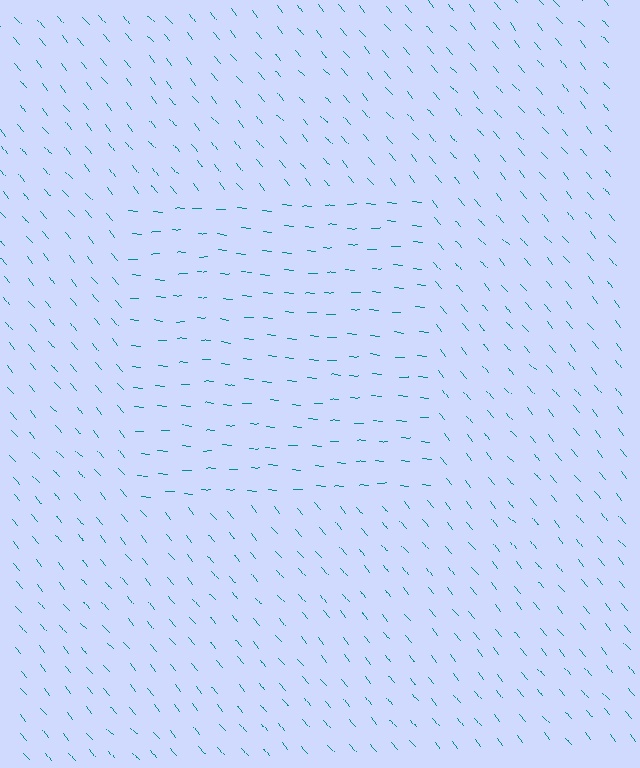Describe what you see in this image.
The image is filled with small teal line segments. A rectangle region in the image has lines oriented differently from the surrounding lines, creating a visible texture boundary.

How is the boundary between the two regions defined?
The boundary is defined purely by a change in line orientation (approximately 45 degrees difference). All lines are the same color and thickness.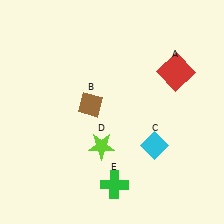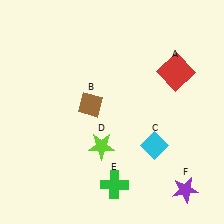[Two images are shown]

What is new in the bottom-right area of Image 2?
A purple star (F) was added in the bottom-right area of Image 2.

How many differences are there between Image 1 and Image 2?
There is 1 difference between the two images.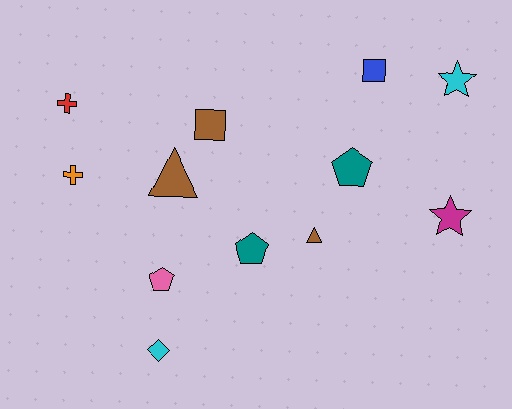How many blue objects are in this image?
There is 1 blue object.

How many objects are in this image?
There are 12 objects.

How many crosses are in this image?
There are 2 crosses.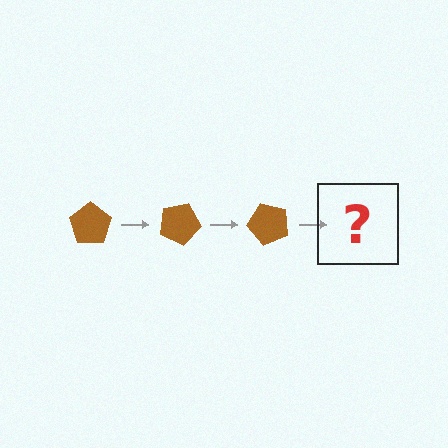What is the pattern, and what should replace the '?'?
The pattern is that the pentagon rotates 25 degrees each step. The '?' should be a brown pentagon rotated 75 degrees.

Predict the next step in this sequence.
The next step is a brown pentagon rotated 75 degrees.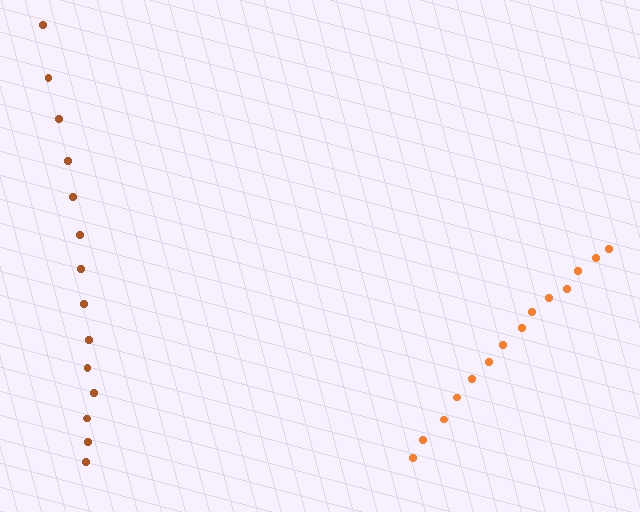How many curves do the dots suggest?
There are 2 distinct paths.